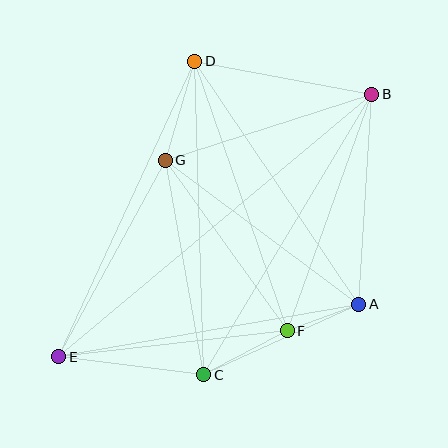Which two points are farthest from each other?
Points B and E are farthest from each other.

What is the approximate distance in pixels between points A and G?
The distance between A and G is approximately 241 pixels.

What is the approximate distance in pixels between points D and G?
The distance between D and G is approximately 103 pixels.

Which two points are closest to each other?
Points A and F are closest to each other.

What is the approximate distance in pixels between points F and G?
The distance between F and G is approximately 210 pixels.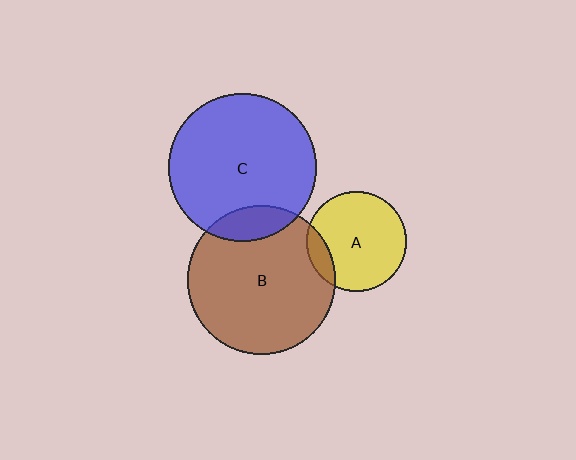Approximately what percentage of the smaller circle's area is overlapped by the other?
Approximately 15%.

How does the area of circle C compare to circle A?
Approximately 2.2 times.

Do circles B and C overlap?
Yes.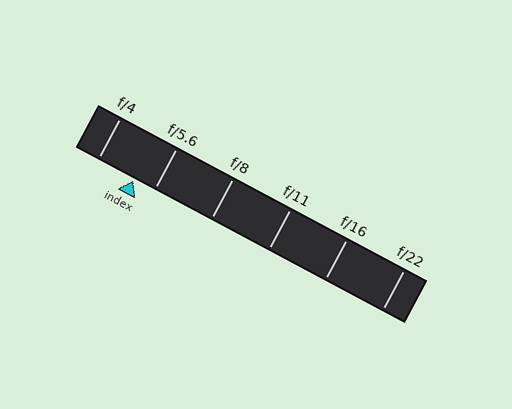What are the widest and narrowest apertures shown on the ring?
The widest aperture shown is f/4 and the narrowest is f/22.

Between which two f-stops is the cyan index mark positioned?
The index mark is between f/4 and f/5.6.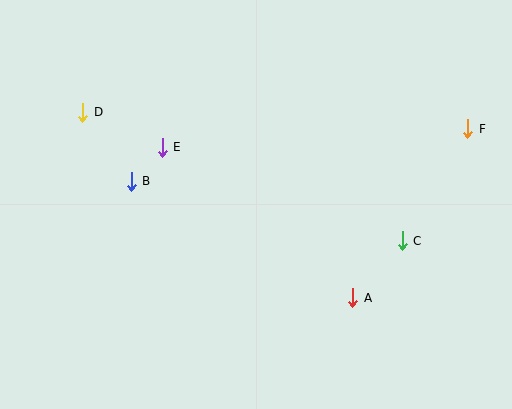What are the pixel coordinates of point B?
Point B is at (131, 181).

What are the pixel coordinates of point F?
Point F is at (468, 129).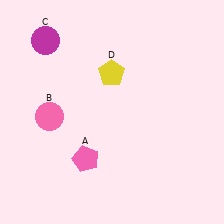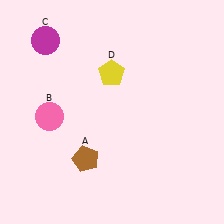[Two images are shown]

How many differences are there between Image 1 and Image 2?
There is 1 difference between the two images.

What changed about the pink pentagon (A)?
In Image 1, A is pink. In Image 2, it changed to brown.